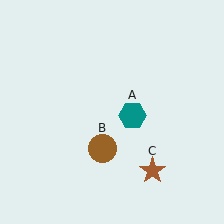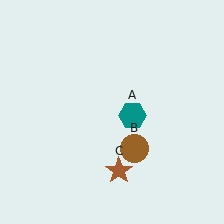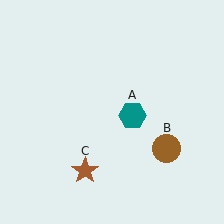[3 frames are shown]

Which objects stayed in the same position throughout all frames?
Teal hexagon (object A) remained stationary.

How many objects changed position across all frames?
2 objects changed position: brown circle (object B), brown star (object C).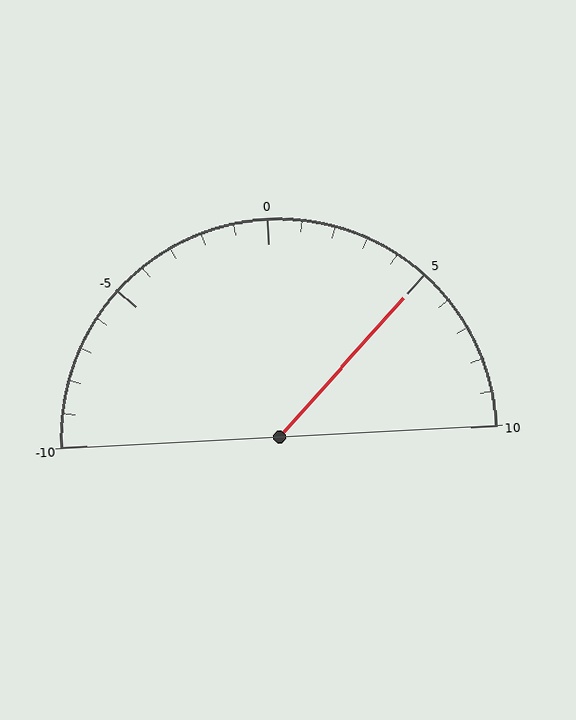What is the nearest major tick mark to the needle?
The nearest major tick mark is 5.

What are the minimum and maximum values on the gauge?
The gauge ranges from -10 to 10.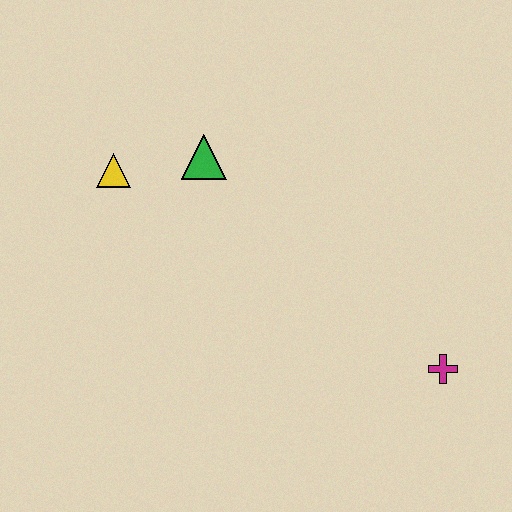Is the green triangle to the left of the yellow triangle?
No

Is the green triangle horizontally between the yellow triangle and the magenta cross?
Yes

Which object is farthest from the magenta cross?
The yellow triangle is farthest from the magenta cross.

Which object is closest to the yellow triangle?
The green triangle is closest to the yellow triangle.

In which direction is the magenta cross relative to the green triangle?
The magenta cross is to the right of the green triangle.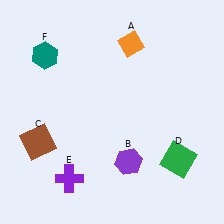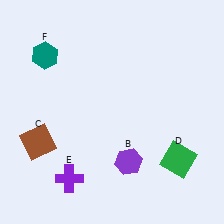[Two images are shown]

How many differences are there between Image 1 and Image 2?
There is 1 difference between the two images.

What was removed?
The orange diamond (A) was removed in Image 2.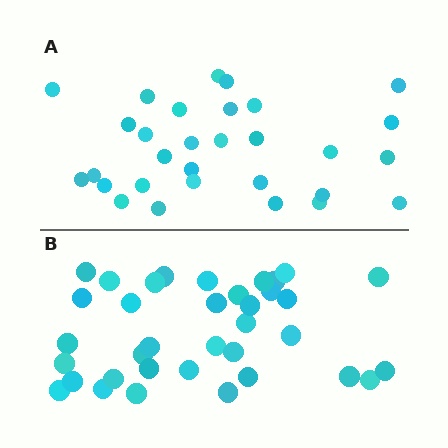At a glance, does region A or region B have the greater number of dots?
Region B (the bottom region) has more dots.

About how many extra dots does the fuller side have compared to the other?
Region B has about 6 more dots than region A.